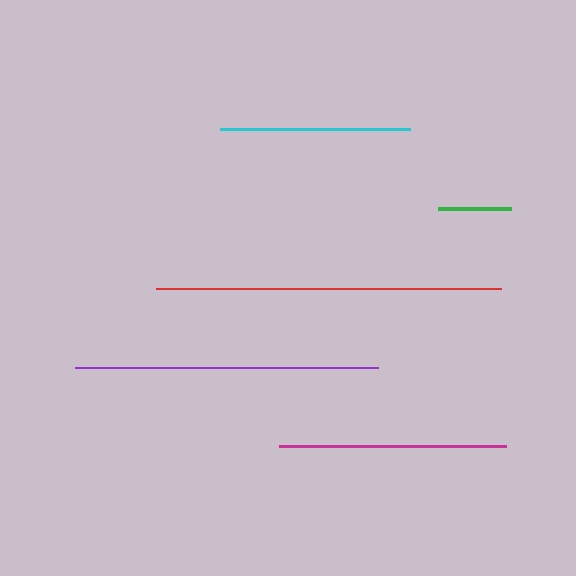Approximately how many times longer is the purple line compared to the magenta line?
The purple line is approximately 1.3 times the length of the magenta line.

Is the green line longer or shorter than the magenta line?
The magenta line is longer than the green line.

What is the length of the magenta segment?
The magenta segment is approximately 227 pixels long.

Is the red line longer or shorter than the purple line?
The red line is longer than the purple line.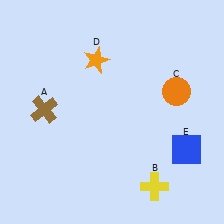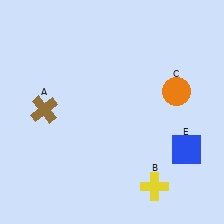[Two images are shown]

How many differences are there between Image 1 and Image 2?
There is 1 difference between the two images.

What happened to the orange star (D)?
The orange star (D) was removed in Image 2. It was in the top-left area of Image 1.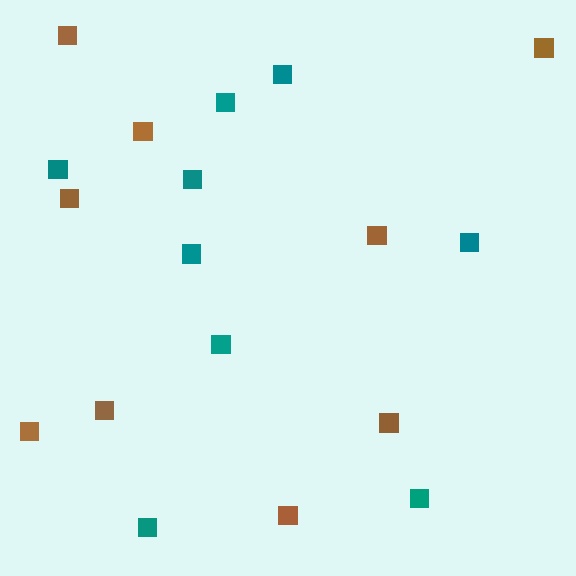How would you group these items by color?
There are 2 groups: one group of teal squares (9) and one group of brown squares (9).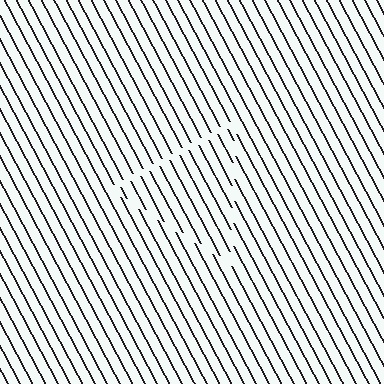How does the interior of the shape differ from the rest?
The interior of the shape contains the same grating, shifted by half a period — the contour is defined by the phase discontinuity where line-ends from the inner and outer gratings abut.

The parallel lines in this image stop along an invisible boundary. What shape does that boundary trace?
An illusory triangle. The interior of the shape contains the same grating, shifted by half a period — the contour is defined by the phase discontinuity where line-ends from the inner and outer gratings abut.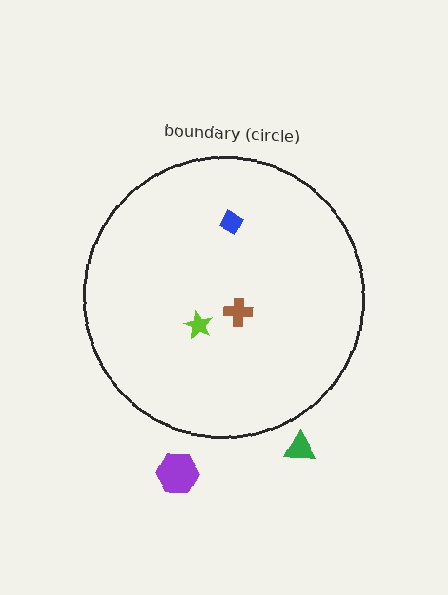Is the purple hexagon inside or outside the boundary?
Outside.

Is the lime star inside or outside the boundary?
Inside.